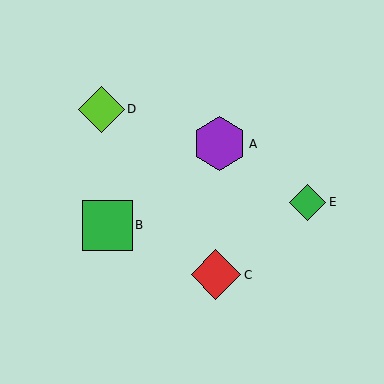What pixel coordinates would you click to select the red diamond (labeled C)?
Click at (216, 275) to select the red diamond C.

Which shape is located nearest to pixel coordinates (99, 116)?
The lime diamond (labeled D) at (101, 109) is nearest to that location.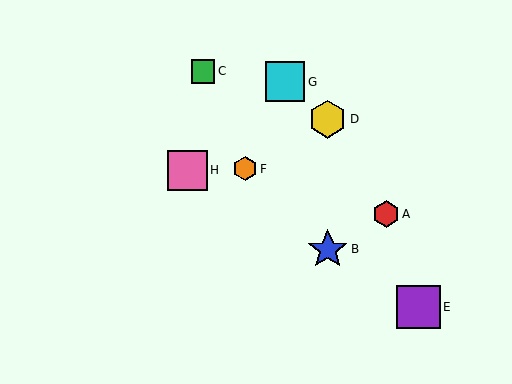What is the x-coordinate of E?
Object E is at x≈418.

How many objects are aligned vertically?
2 objects (B, D) are aligned vertically.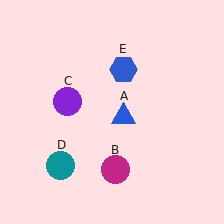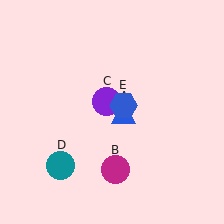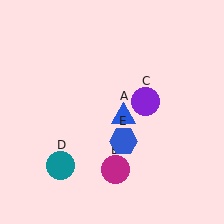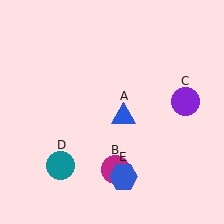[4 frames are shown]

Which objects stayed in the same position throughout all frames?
Blue triangle (object A) and magenta circle (object B) and teal circle (object D) remained stationary.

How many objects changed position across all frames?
2 objects changed position: purple circle (object C), blue hexagon (object E).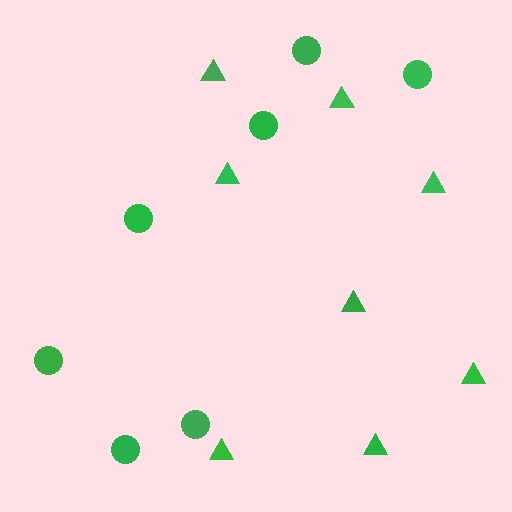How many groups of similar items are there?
There are 2 groups: one group of circles (7) and one group of triangles (8).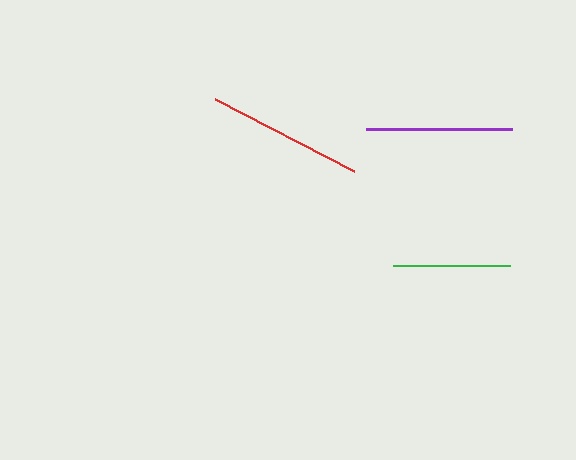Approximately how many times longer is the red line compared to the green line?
The red line is approximately 1.3 times the length of the green line.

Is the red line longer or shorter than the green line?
The red line is longer than the green line.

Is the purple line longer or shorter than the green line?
The purple line is longer than the green line.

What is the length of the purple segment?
The purple segment is approximately 146 pixels long.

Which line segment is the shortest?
The green line is the shortest at approximately 117 pixels.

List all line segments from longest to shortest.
From longest to shortest: red, purple, green.